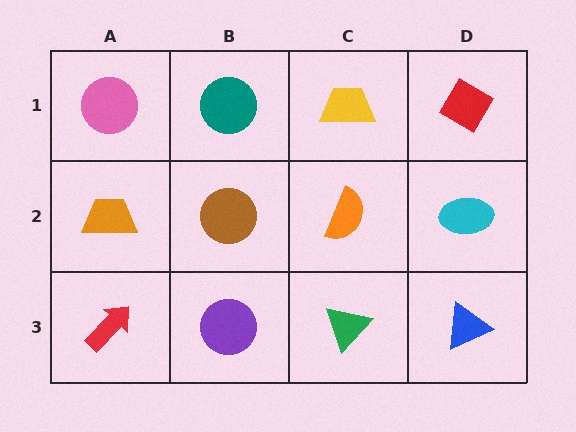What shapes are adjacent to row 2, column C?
A yellow trapezoid (row 1, column C), a green triangle (row 3, column C), a brown circle (row 2, column B), a cyan ellipse (row 2, column D).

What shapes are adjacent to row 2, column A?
A pink circle (row 1, column A), a red arrow (row 3, column A), a brown circle (row 2, column B).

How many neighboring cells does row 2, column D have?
3.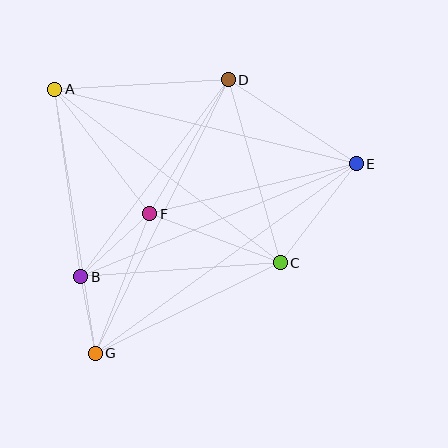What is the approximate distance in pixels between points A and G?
The distance between A and G is approximately 267 pixels.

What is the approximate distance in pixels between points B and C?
The distance between B and C is approximately 200 pixels.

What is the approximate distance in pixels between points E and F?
The distance between E and F is approximately 213 pixels.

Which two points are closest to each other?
Points B and G are closest to each other.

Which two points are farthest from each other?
Points E and G are farthest from each other.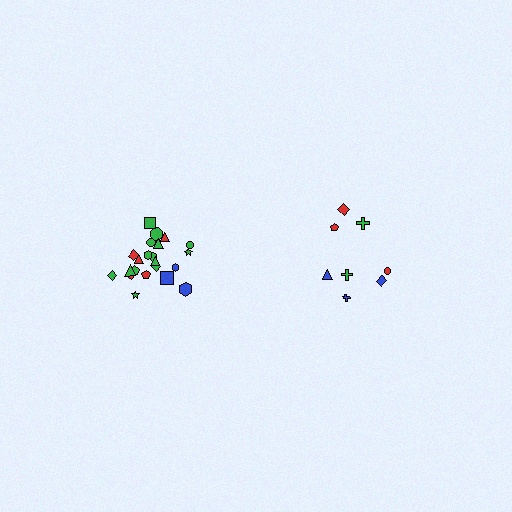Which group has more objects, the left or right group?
The left group.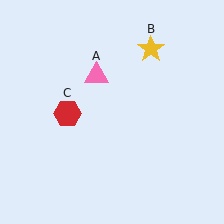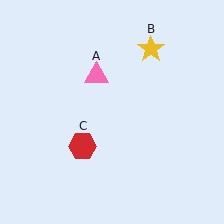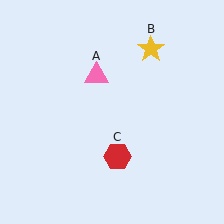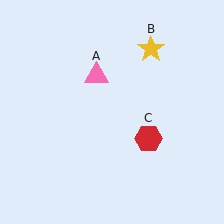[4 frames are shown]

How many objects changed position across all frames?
1 object changed position: red hexagon (object C).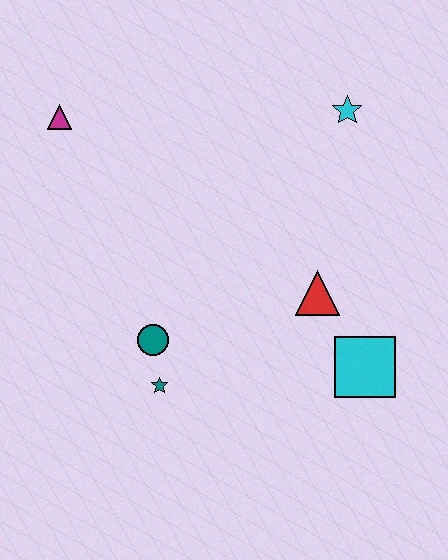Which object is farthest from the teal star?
The cyan star is farthest from the teal star.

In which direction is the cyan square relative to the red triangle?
The cyan square is below the red triangle.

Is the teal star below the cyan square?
Yes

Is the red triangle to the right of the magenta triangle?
Yes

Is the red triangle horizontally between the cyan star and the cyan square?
No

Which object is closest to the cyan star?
The red triangle is closest to the cyan star.